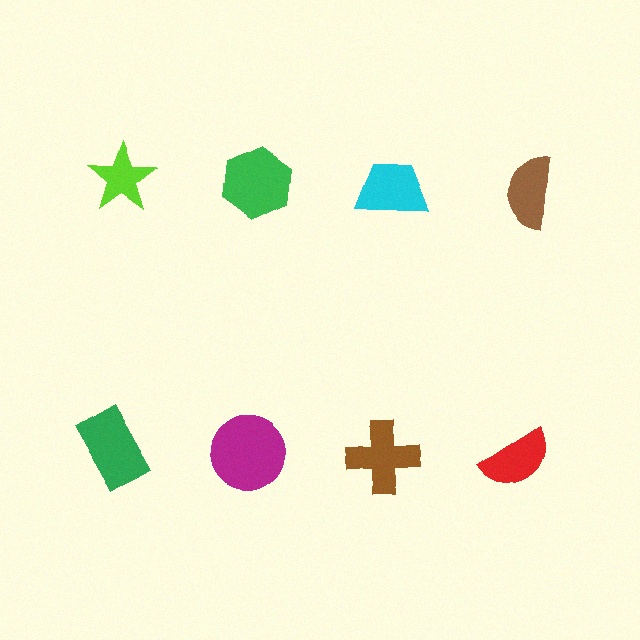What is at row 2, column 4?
A red semicircle.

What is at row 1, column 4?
A brown semicircle.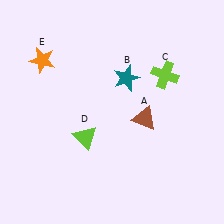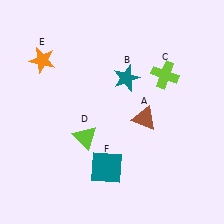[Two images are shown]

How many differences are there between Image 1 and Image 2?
There is 1 difference between the two images.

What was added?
A teal square (F) was added in Image 2.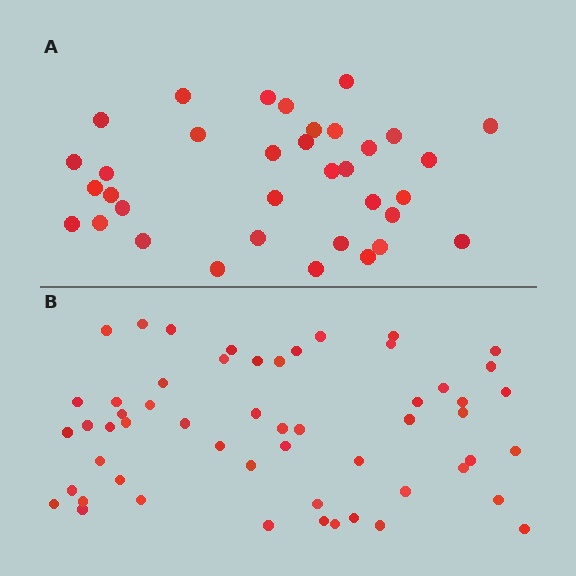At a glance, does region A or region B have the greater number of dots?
Region B (the bottom region) has more dots.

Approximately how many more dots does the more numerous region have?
Region B has approximately 20 more dots than region A.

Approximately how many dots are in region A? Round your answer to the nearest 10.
About 40 dots. (The exact count is 35, which rounds to 40.)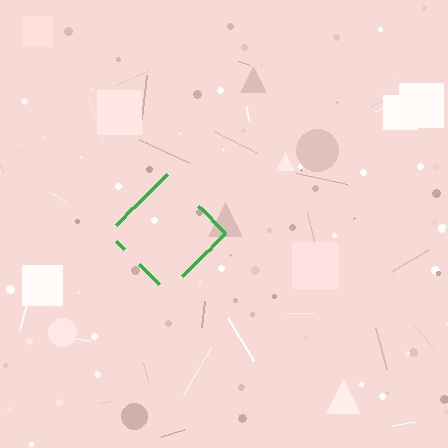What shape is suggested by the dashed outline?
The dashed outline suggests a diamond.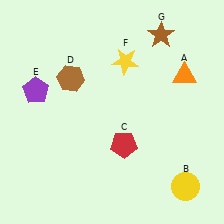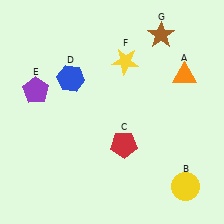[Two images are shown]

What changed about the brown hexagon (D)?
In Image 1, D is brown. In Image 2, it changed to blue.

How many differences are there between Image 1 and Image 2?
There is 1 difference between the two images.